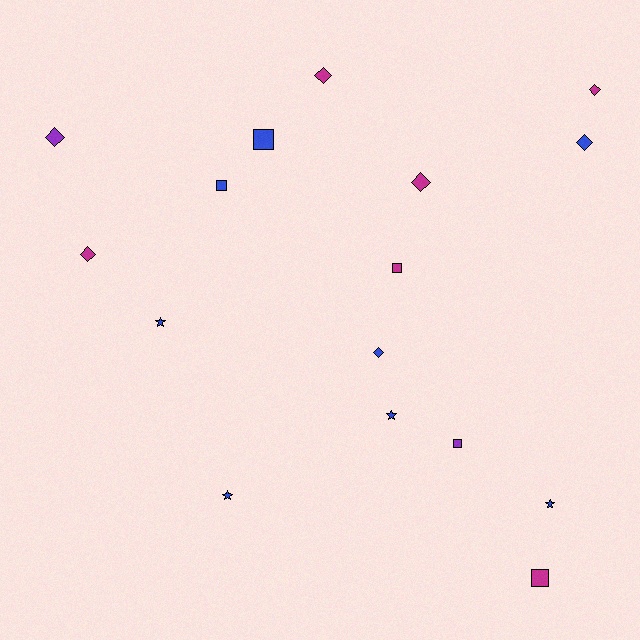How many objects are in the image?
There are 16 objects.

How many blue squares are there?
There are 2 blue squares.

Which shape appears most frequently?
Diamond, with 7 objects.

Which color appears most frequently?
Blue, with 8 objects.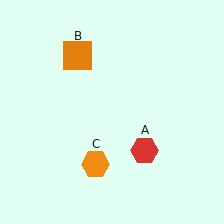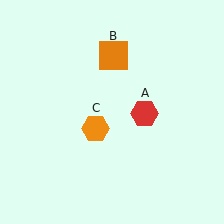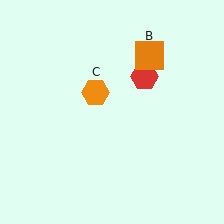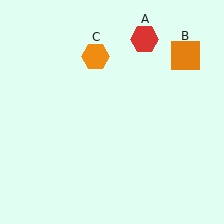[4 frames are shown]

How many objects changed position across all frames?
3 objects changed position: red hexagon (object A), orange square (object B), orange hexagon (object C).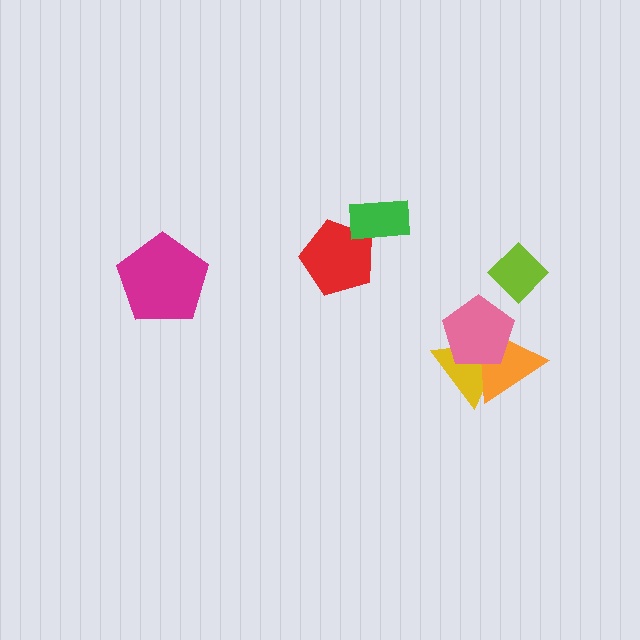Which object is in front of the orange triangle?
The pink pentagon is in front of the orange triangle.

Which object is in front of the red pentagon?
The green rectangle is in front of the red pentagon.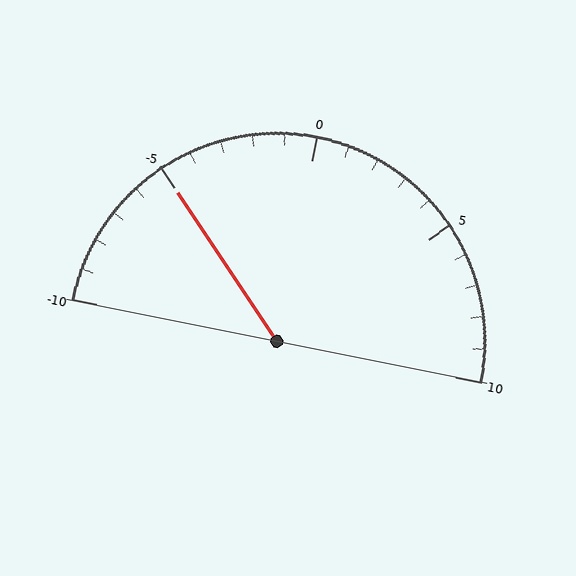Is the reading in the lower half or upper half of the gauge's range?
The reading is in the lower half of the range (-10 to 10).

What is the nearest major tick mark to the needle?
The nearest major tick mark is -5.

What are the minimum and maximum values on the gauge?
The gauge ranges from -10 to 10.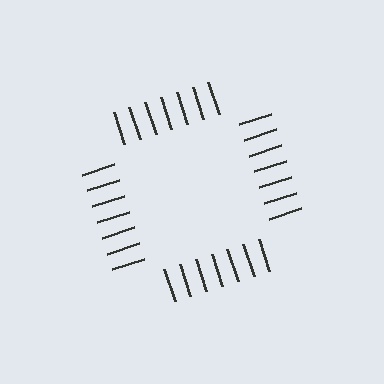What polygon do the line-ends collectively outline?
An illusory square — the line segments terminate on its edges but no continuous stroke is drawn.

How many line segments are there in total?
28 — 7 along each of the 4 edges.